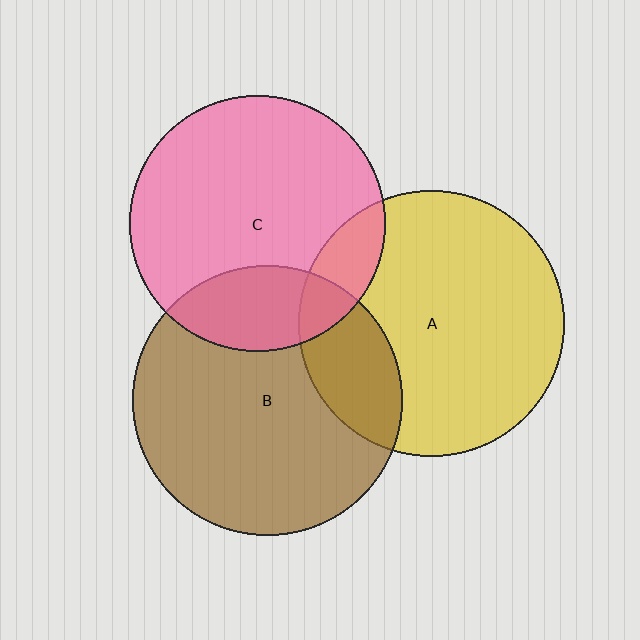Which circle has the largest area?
Circle B (brown).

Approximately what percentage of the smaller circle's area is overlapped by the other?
Approximately 20%.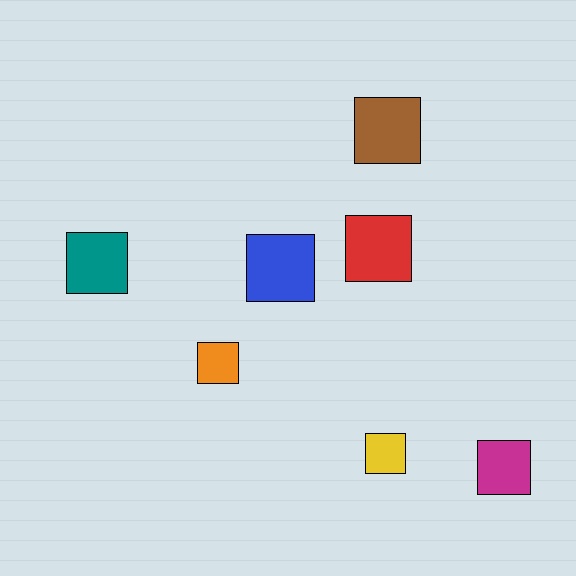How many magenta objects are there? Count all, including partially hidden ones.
There is 1 magenta object.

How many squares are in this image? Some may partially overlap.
There are 7 squares.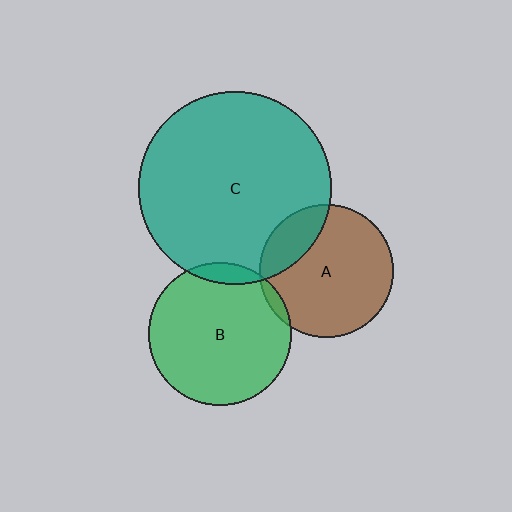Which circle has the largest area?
Circle C (teal).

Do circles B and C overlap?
Yes.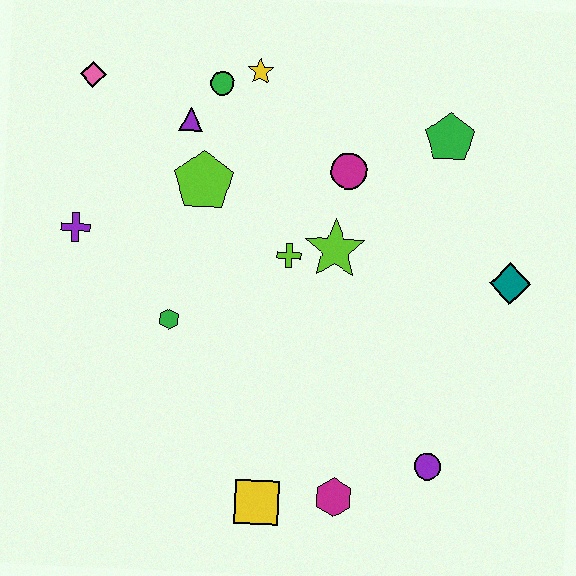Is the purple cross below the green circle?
Yes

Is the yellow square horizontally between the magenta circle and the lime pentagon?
Yes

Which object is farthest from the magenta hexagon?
The pink diamond is farthest from the magenta hexagon.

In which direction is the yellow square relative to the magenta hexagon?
The yellow square is to the left of the magenta hexagon.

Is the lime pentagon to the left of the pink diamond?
No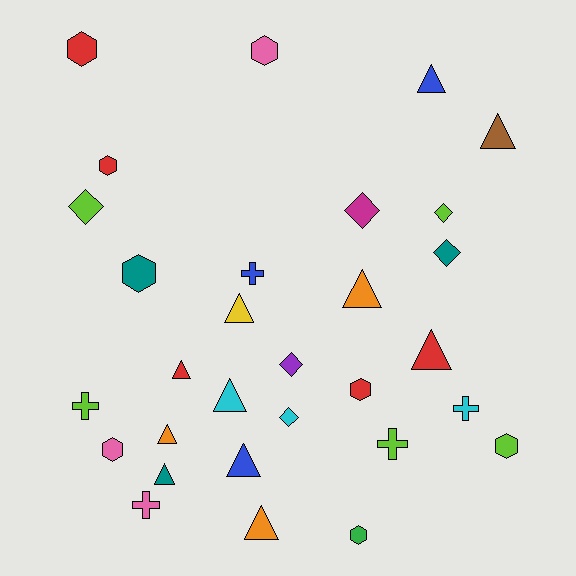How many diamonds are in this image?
There are 6 diamonds.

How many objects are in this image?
There are 30 objects.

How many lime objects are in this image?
There are 5 lime objects.